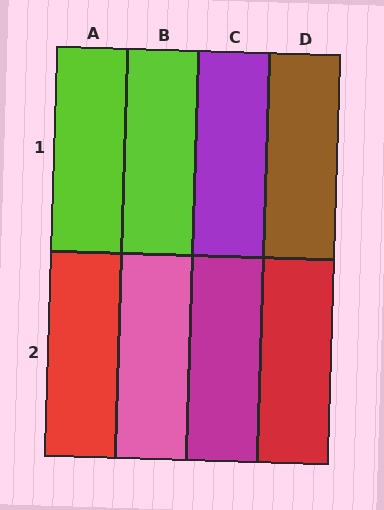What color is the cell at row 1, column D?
Brown.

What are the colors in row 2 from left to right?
Red, pink, magenta, red.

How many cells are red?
2 cells are red.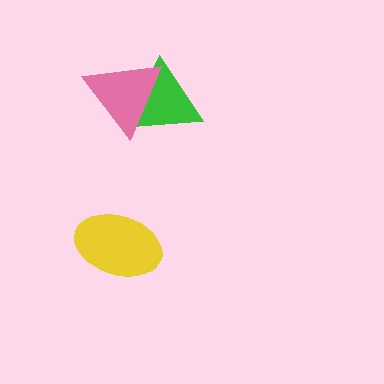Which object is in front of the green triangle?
The pink triangle is in front of the green triangle.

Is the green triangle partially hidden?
Yes, it is partially covered by another shape.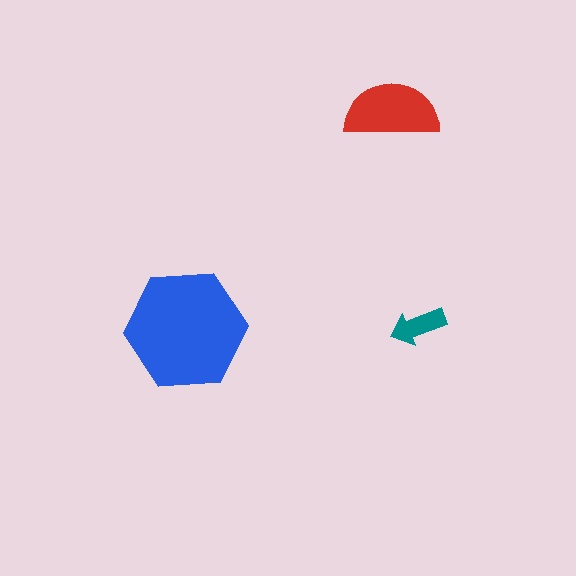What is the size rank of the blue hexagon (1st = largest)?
1st.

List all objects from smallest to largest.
The teal arrow, the red semicircle, the blue hexagon.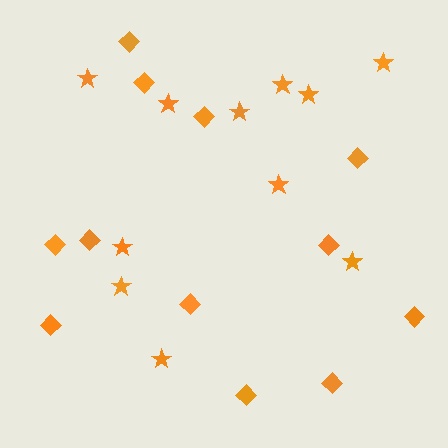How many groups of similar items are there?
There are 2 groups: one group of stars (11) and one group of diamonds (12).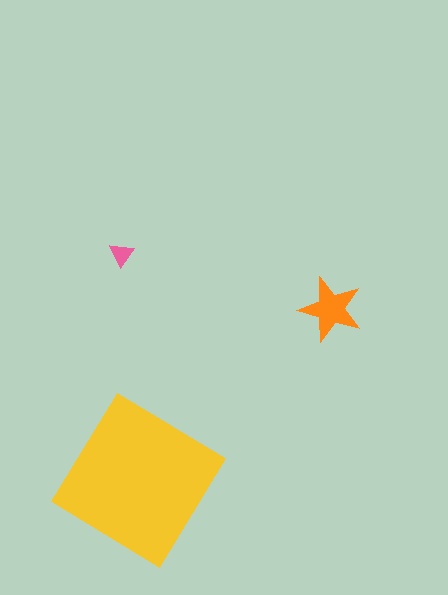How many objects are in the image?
There are 3 objects in the image.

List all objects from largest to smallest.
The yellow diamond, the orange star, the pink triangle.